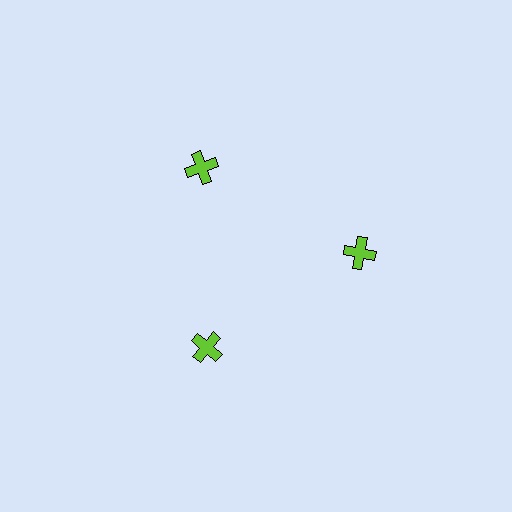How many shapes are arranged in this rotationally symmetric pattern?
There are 3 shapes, arranged in 3 groups of 1.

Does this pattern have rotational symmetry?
Yes, this pattern has 3-fold rotational symmetry. It looks the same after rotating 120 degrees around the center.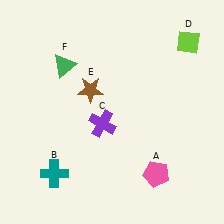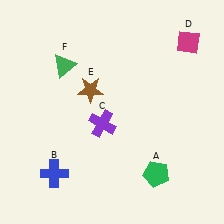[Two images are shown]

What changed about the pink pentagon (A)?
In Image 1, A is pink. In Image 2, it changed to green.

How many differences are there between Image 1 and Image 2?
There are 3 differences between the two images.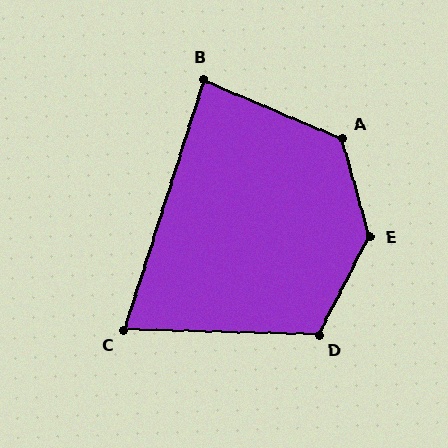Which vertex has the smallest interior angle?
C, at approximately 74 degrees.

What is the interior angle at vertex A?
Approximately 128 degrees (obtuse).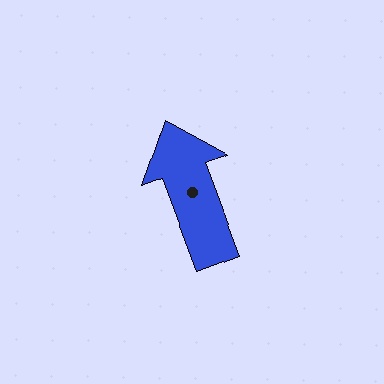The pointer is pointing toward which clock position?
Roughly 11 o'clock.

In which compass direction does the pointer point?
North.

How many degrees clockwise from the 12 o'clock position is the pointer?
Approximately 339 degrees.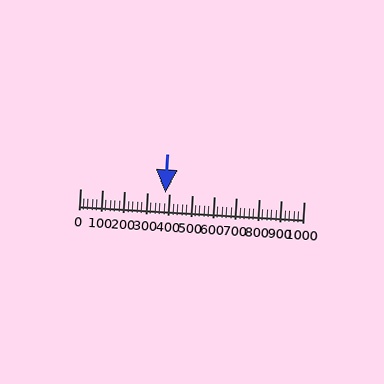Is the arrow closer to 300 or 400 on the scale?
The arrow is closer to 400.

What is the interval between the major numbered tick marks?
The major tick marks are spaced 100 units apart.